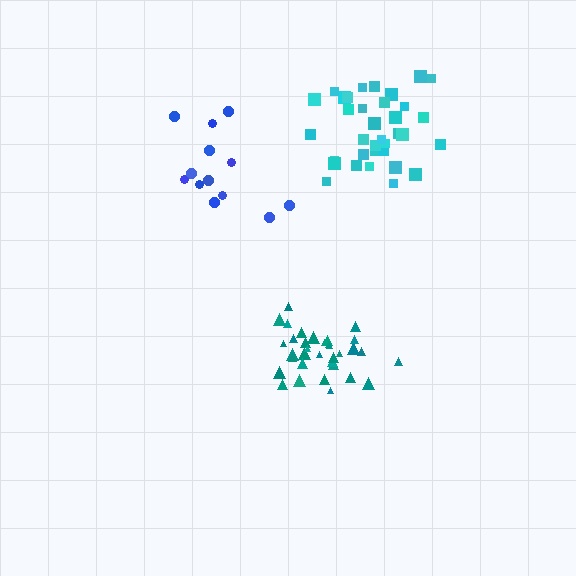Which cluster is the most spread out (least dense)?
Blue.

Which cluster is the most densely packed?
Teal.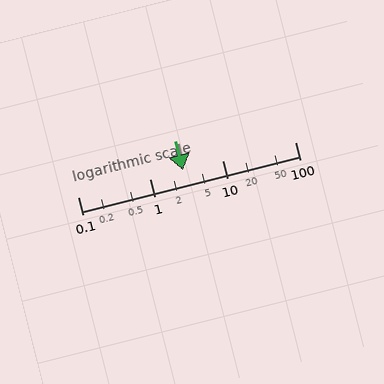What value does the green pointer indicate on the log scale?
The pointer indicates approximately 2.8.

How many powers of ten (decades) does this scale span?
The scale spans 3 decades, from 0.1 to 100.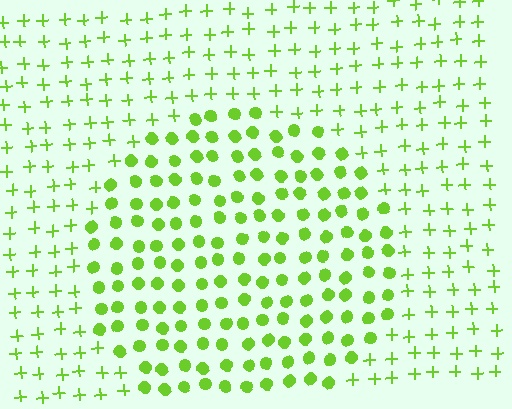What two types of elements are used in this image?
The image uses circles inside the circle region and plus signs outside it.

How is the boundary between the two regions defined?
The boundary is defined by a change in element shape: circles inside vs. plus signs outside. All elements share the same color and spacing.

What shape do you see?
I see a circle.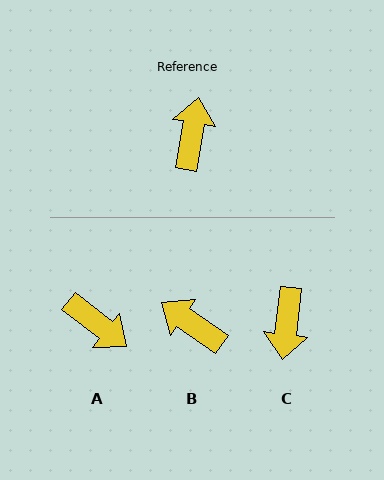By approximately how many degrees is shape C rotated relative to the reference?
Approximately 177 degrees clockwise.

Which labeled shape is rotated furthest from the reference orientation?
C, about 177 degrees away.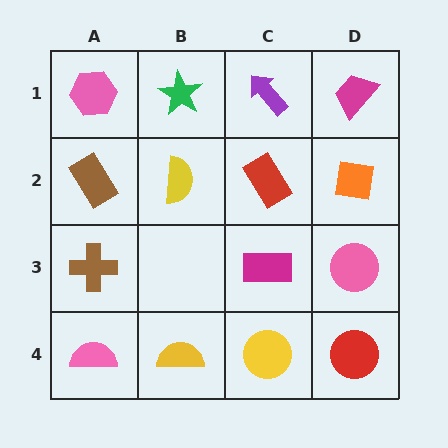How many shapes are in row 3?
3 shapes.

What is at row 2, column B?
A yellow semicircle.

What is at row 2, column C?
A red rectangle.